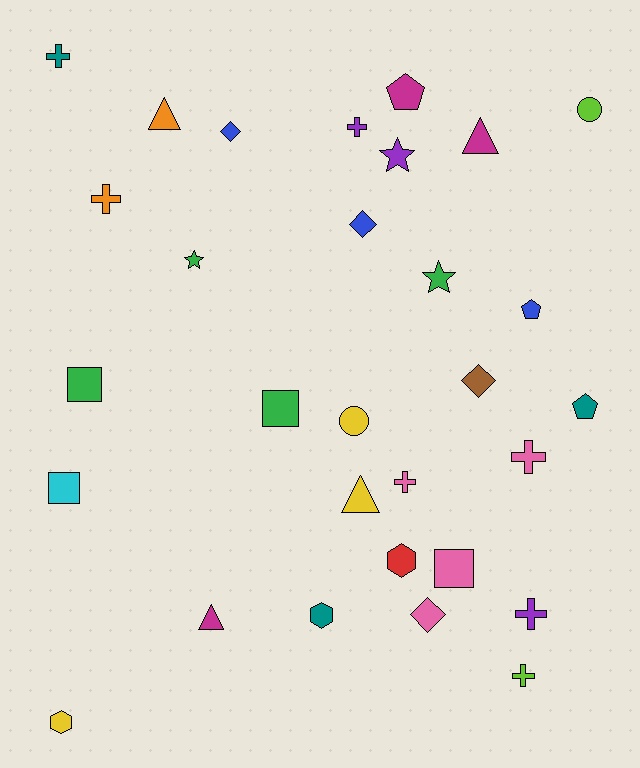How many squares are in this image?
There are 4 squares.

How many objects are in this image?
There are 30 objects.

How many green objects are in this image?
There are 4 green objects.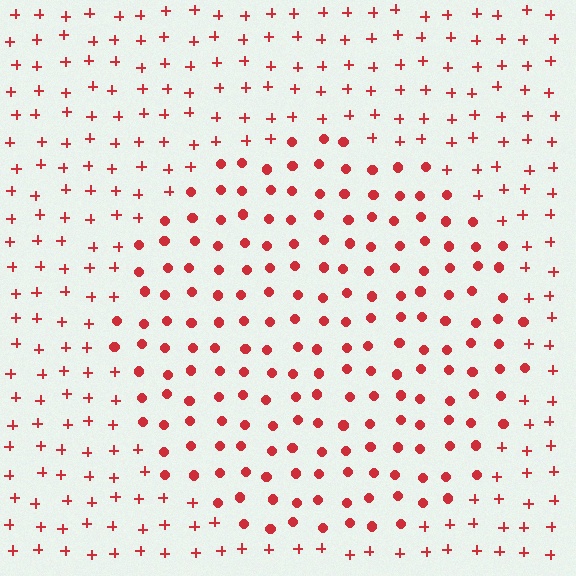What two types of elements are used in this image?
The image uses circles inside the circle region and plus signs outside it.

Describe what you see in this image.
The image is filled with small red elements arranged in a uniform grid. A circle-shaped region contains circles, while the surrounding area contains plus signs. The boundary is defined purely by the change in element shape.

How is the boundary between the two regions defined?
The boundary is defined by a change in element shape: circles inside vs. plus signs outside. All elements share the same color and spacing.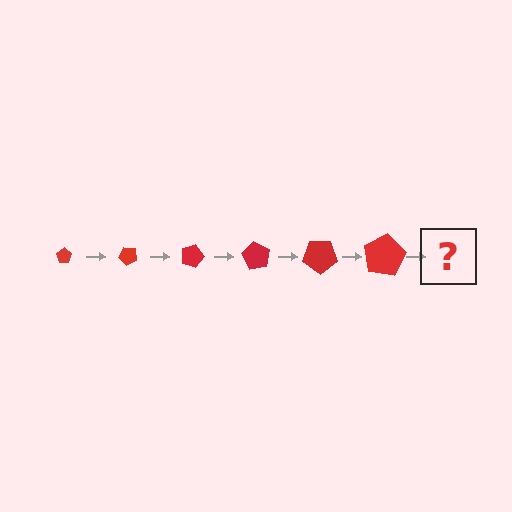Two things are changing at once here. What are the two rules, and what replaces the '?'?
The two rules are that the pentagon grows larger each step and it rotates 45 degrees each step. The '?' should be a pentagon, larger than the previous one and rotated 270 degrees from the start.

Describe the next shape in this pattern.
It should be a pentagon, larger than the previous one and rotated 270 degrees from the start.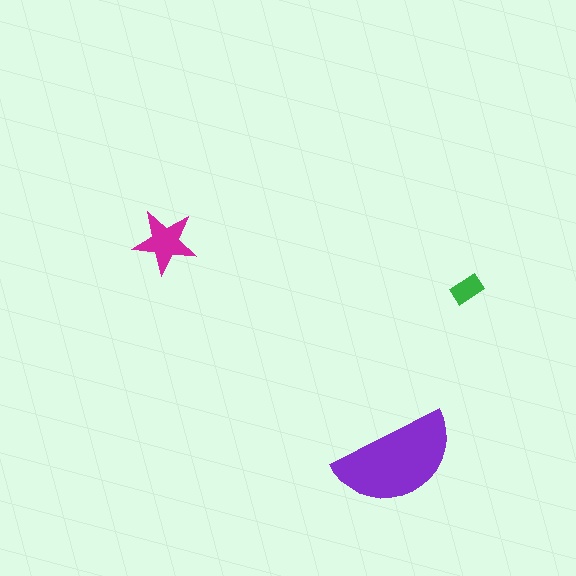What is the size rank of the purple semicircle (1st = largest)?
1st.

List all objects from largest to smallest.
The purple semicircle, the magenta star, the green rectangle.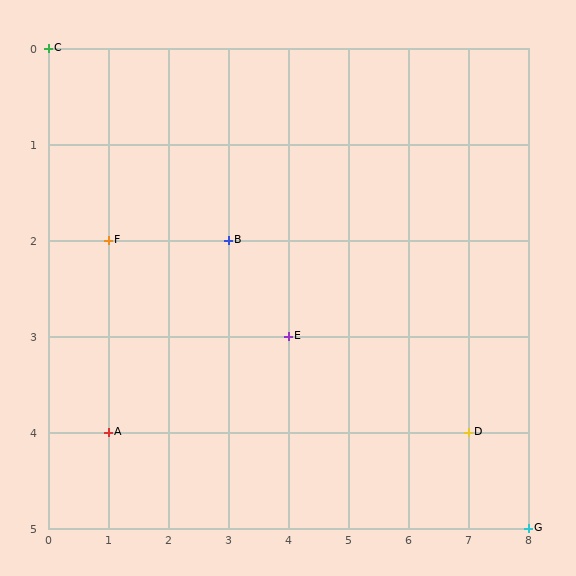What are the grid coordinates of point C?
Point C is at grid coordinates (0, 0).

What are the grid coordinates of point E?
Point E is at grid coordinates (4, 3).